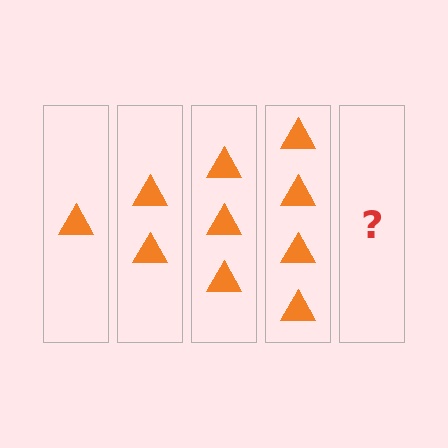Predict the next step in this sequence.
The next step is 5 triangles.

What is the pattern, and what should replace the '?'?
The pattern is that each step adds one more triangle. The '?' should be 5 triangles.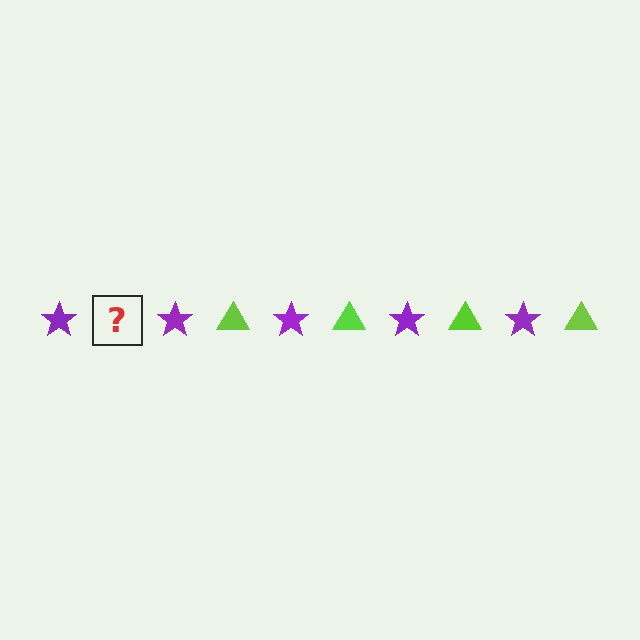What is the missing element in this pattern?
The missing element is a lime triangle.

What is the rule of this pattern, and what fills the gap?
The rule is that the pattern alternates between purple star and lime triangle. The gap should be filled with a lime triangle.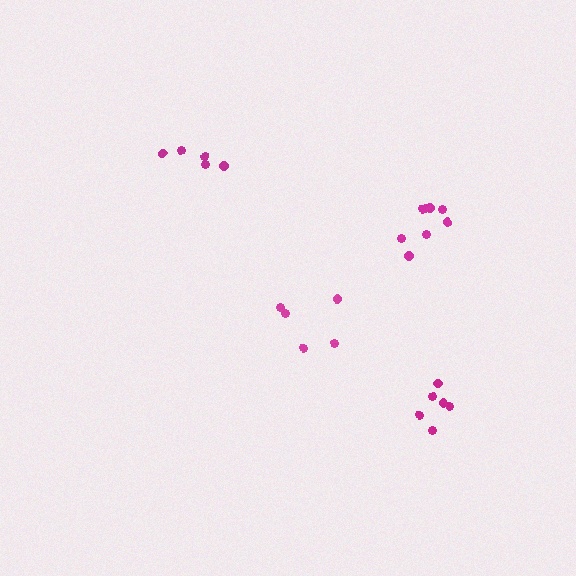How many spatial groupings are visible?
There are 4 spatial groupings.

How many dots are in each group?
Group 1: 6 dots, Group 2: 5 dots, Group 3: 5 dots, Group 4: 8 dots (24 total).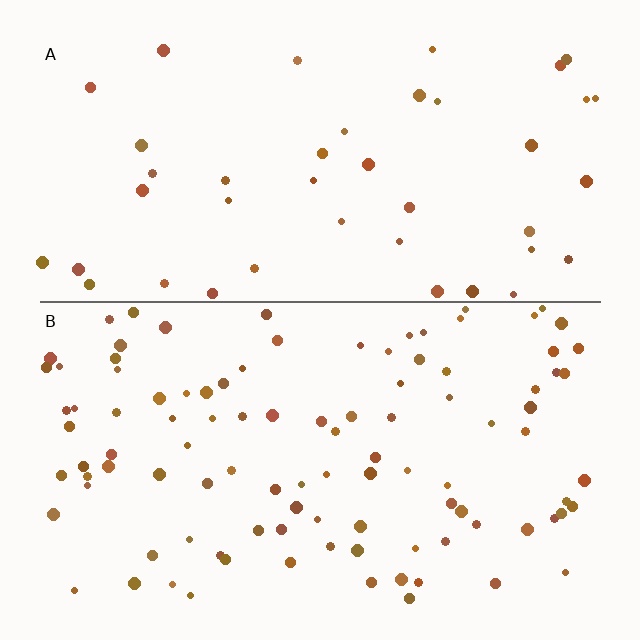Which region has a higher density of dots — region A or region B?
B (the bottom).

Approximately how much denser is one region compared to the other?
Approximately 2.4× — region B over region A.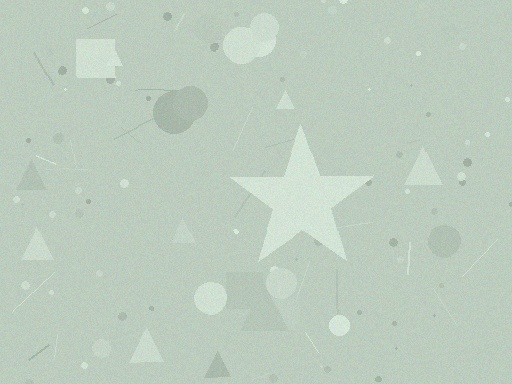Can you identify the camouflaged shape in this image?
The camouflaged shape is a star.